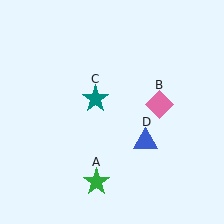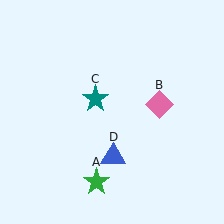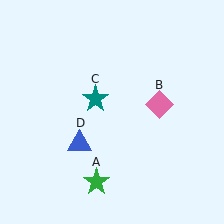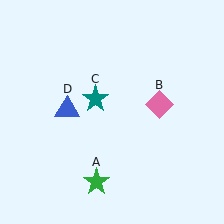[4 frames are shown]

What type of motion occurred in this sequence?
The blue triangle (object D) rotated clockwise around the center of the scene.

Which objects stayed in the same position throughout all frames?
Green star (object A) and pink diamond (object B) and teal star (object C) remained stationary.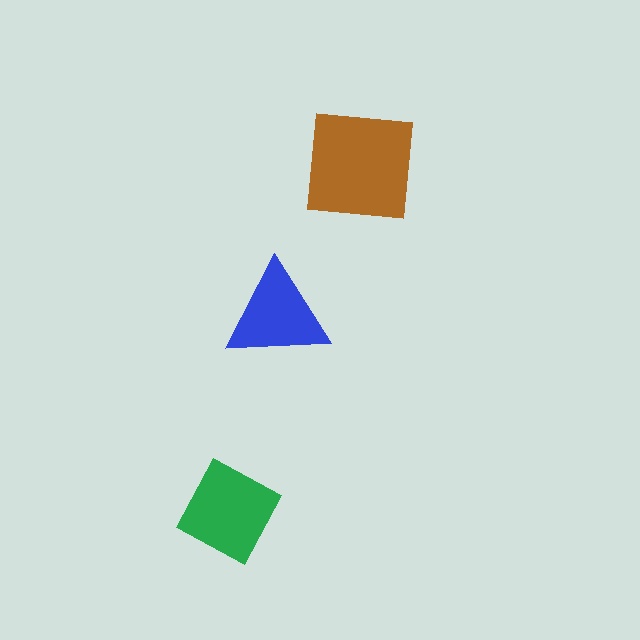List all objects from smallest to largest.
The blue triangle, the green diamond, the brown square.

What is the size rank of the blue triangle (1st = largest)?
3rd.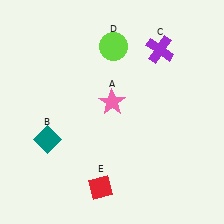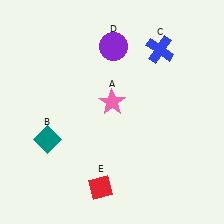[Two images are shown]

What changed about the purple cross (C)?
In Image 1, C is purple. In Image 2, it changed to blue.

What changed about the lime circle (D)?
In Image 1, D is lime. In Image 2, it changed to purple.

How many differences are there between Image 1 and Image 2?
There are 2 differences between the two images.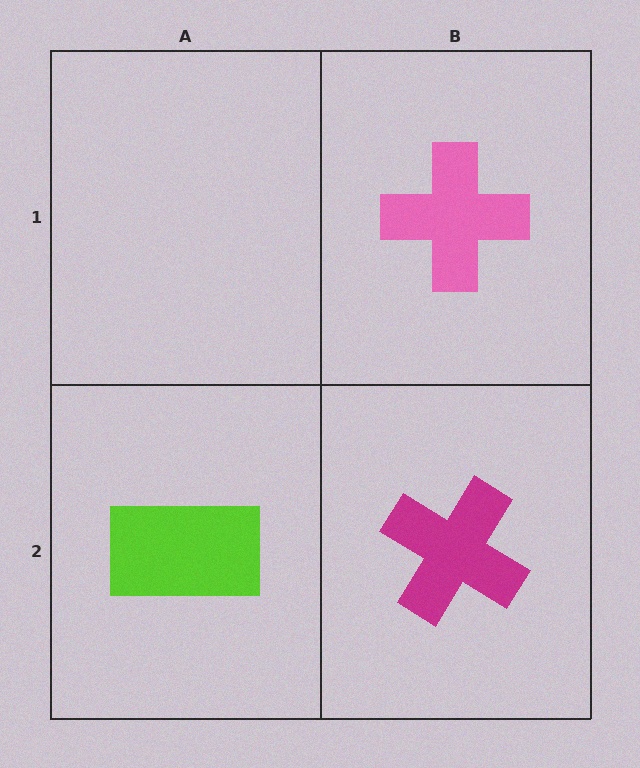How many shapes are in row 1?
1 shape.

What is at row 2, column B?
A magenta cross.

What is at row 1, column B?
A pink cross.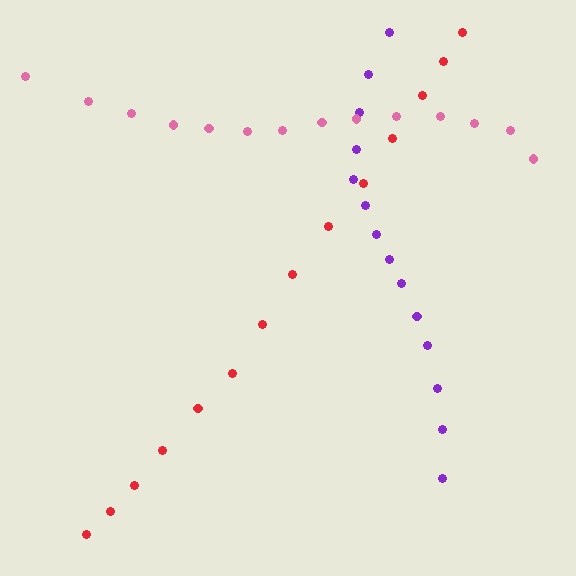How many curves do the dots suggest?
There are 3 distinct paths.